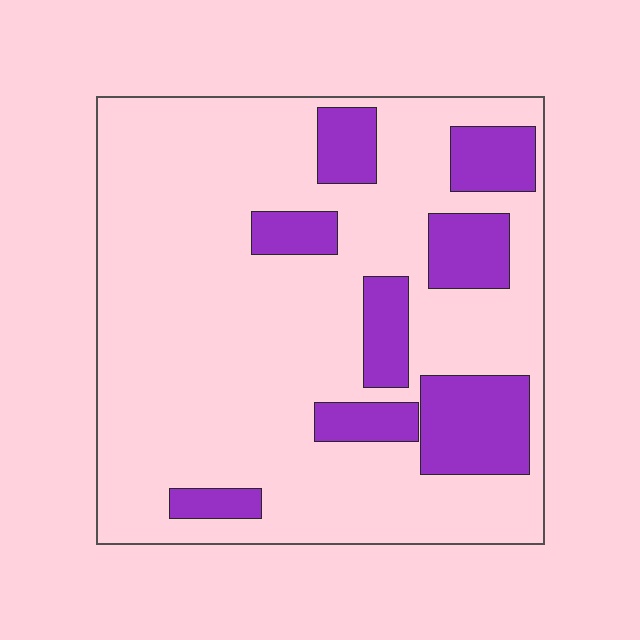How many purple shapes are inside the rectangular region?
8.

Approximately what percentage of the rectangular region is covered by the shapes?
Approximately 20%.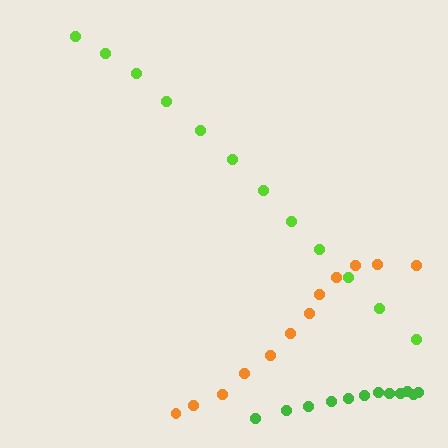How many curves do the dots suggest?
There are 3 distinct paths.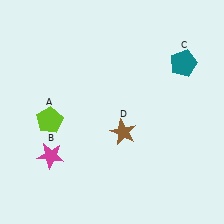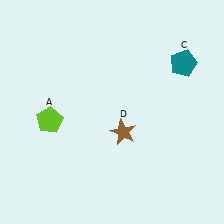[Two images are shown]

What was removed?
The magenta star (B) was removed in Image 2.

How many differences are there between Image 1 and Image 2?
There is 1 difference between the two images.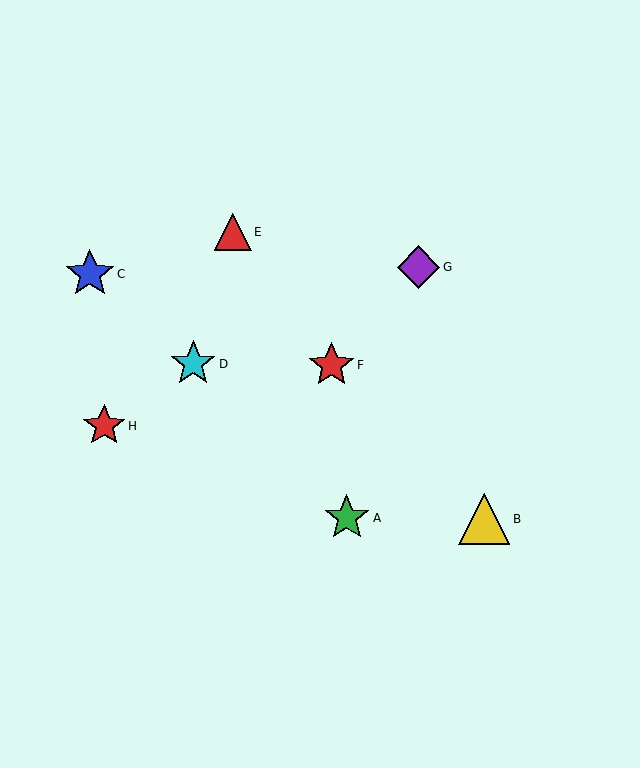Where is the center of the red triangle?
The center of the red triangle is at (233, 232).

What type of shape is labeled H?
Shape H is a red star.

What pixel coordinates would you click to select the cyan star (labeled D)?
Click at (193, 364) to select the cyan star D.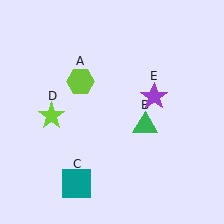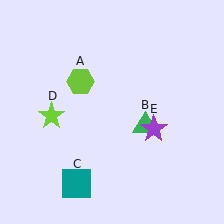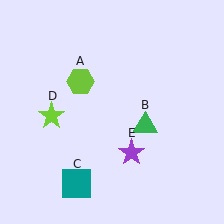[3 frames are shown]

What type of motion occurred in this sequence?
The purple star (object E) rotated clockwise around the center of the scene.